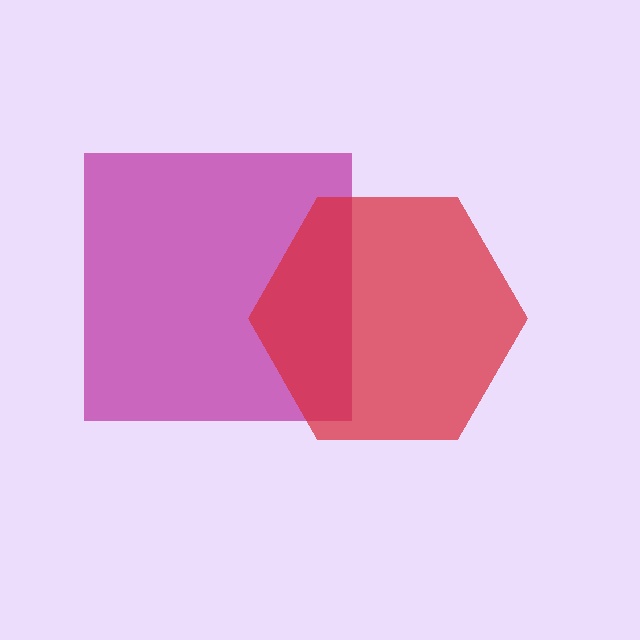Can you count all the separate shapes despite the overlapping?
Yes, there are 2 separate shapes.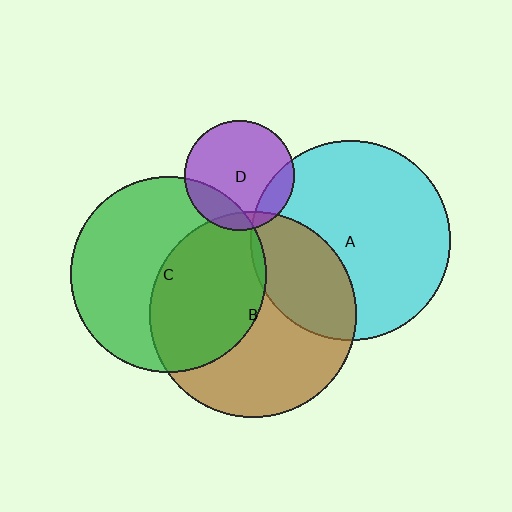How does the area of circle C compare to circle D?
Approximately 3.2 times.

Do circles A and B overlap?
Yes.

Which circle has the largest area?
Circle B (brown).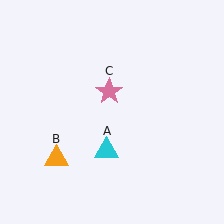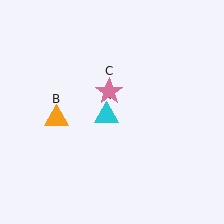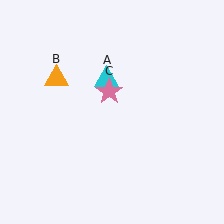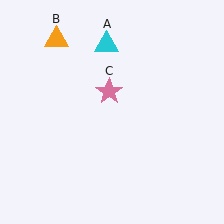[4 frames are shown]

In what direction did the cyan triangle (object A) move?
The cyan triangle (object A) moved up.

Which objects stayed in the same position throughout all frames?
Pink star (object C) remained stationary.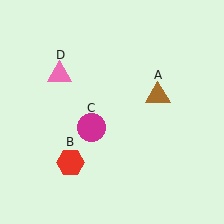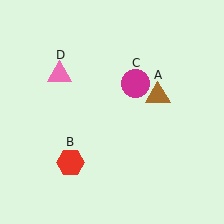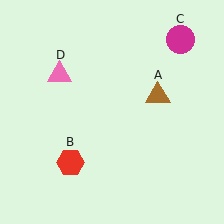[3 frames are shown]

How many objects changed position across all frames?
1 object changed position: magenta circle (object C).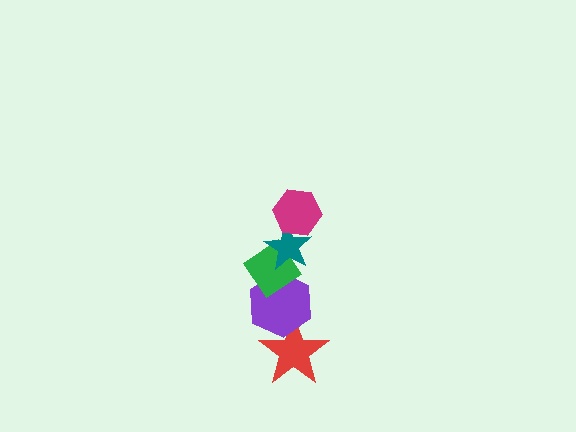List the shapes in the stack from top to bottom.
From top to bottom: the magenta hexagon, the teal star, the green diamond, the purple hexagon, the red star.